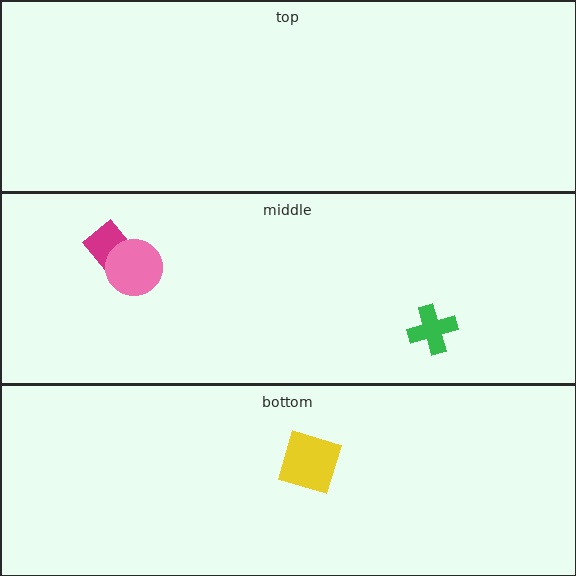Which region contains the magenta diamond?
The middle region.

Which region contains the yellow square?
The bottom region.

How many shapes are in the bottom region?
1.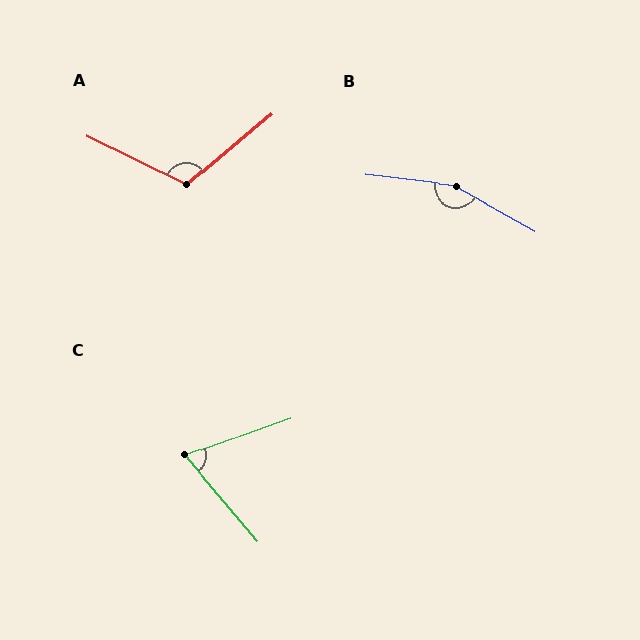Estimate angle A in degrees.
Approximately 114 degrees.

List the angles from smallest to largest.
C (69°), A (114°), B (158°).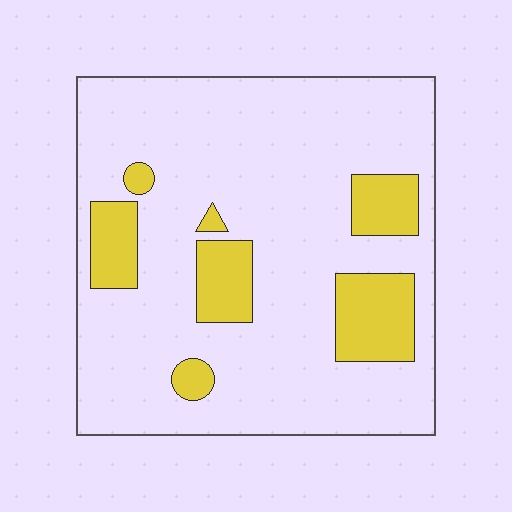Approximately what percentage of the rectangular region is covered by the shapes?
Approximately 20%.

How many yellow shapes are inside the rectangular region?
7.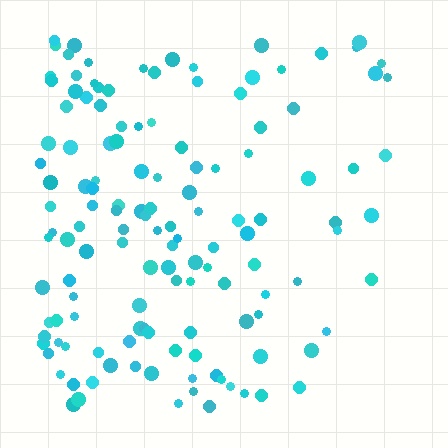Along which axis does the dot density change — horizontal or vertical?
Horizontal.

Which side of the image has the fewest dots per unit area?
The right.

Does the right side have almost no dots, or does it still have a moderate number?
Still a moderate number, just noticeably fewer than the left.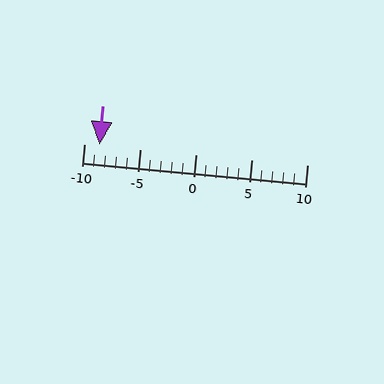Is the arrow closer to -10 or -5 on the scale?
The arrow is closer to -10.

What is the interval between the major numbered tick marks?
The major tick marks are spaced 5 units apart.